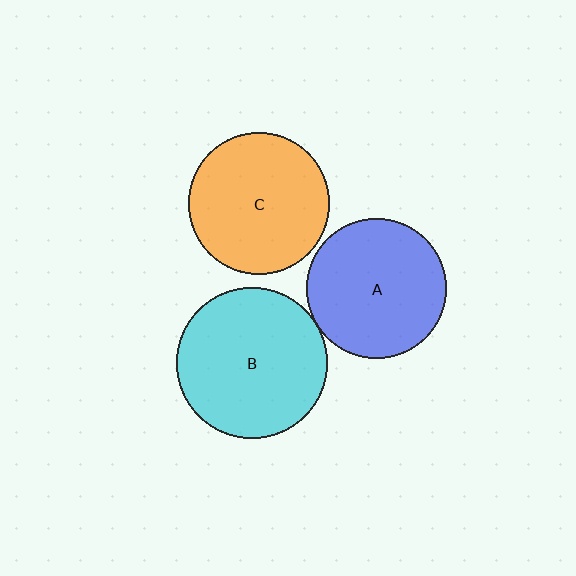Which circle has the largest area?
Circle B (cyan).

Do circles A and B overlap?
Yes.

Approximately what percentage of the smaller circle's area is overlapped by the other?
Approximately 5%.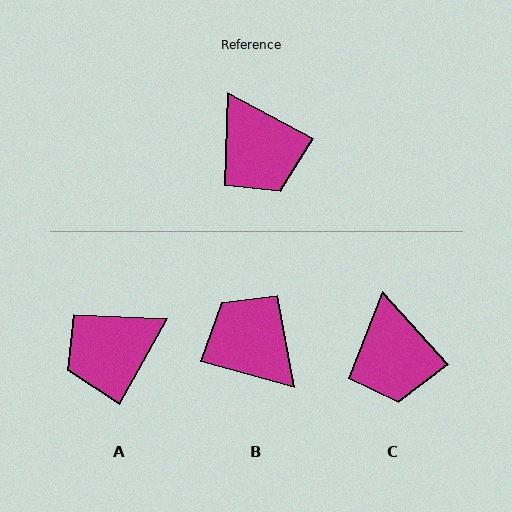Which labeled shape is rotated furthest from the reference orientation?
B, about 168 degrees away.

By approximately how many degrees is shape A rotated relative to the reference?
Approximately 91 degrees clockwise.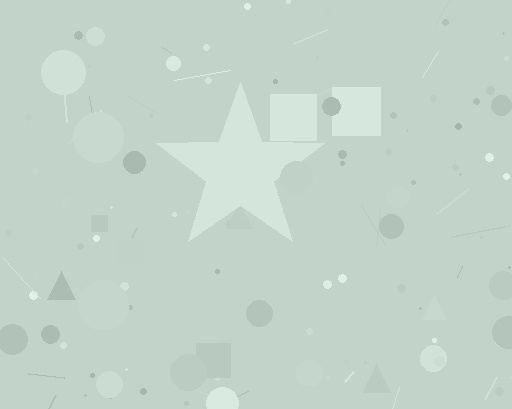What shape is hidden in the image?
A star is hidden in the image.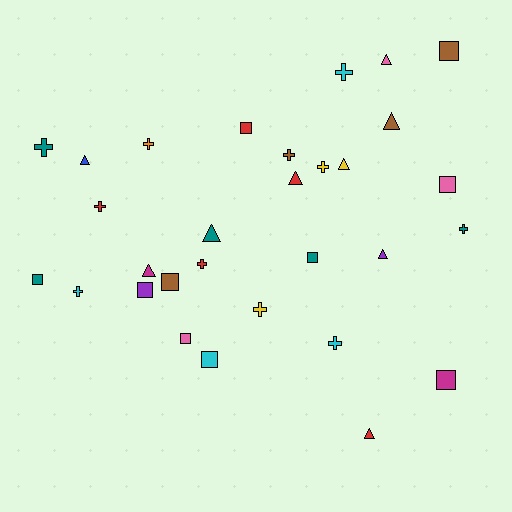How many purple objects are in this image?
There are 2 purple objects.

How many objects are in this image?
There are 30 objects.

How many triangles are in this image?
There are 9 triangles.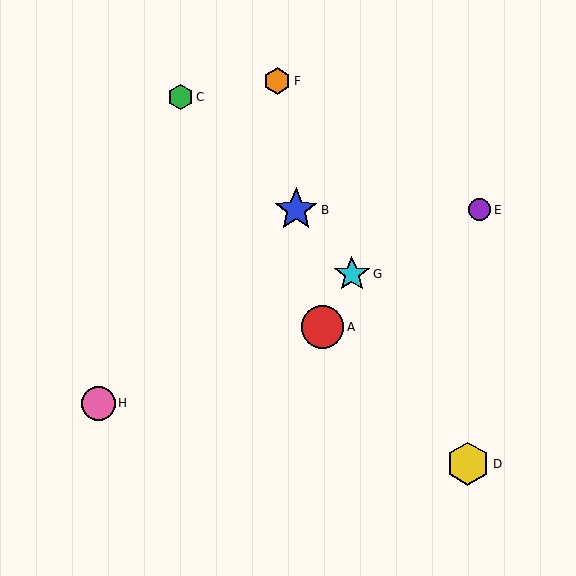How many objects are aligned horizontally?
2 objects (B, E) are aligned horizontally.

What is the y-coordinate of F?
Object F is at y≈81.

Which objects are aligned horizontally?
Objects B, E are aligned horizontally.